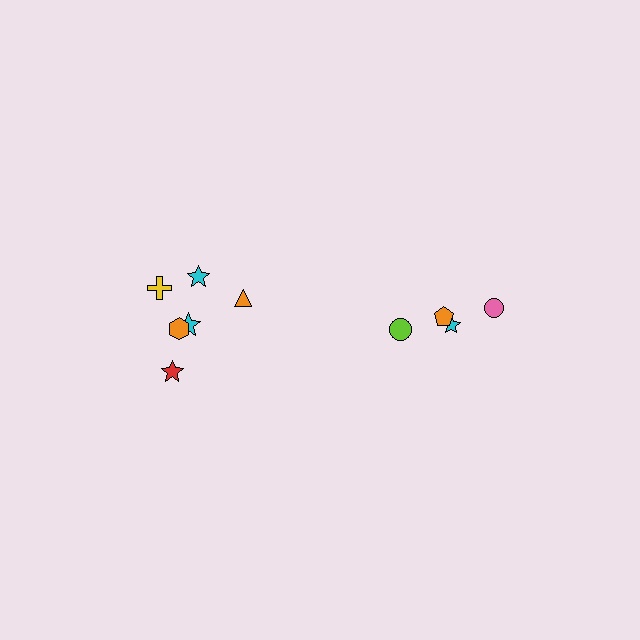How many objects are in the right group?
There are 4 objects.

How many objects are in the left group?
There are 6 objects.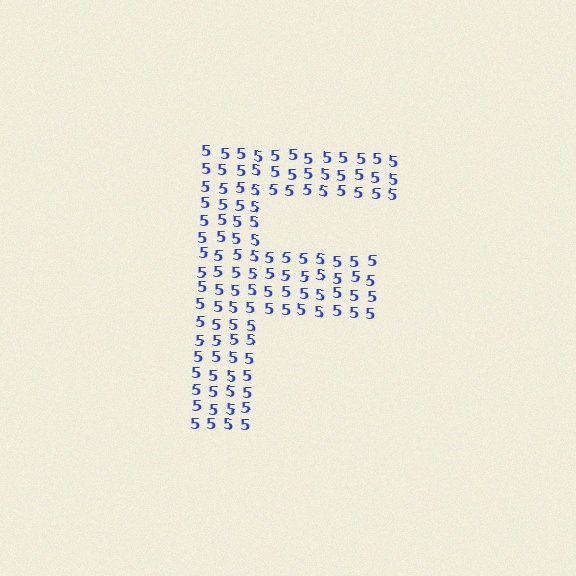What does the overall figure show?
The overall figure shows the letter F.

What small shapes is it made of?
It is made of small digit 5's.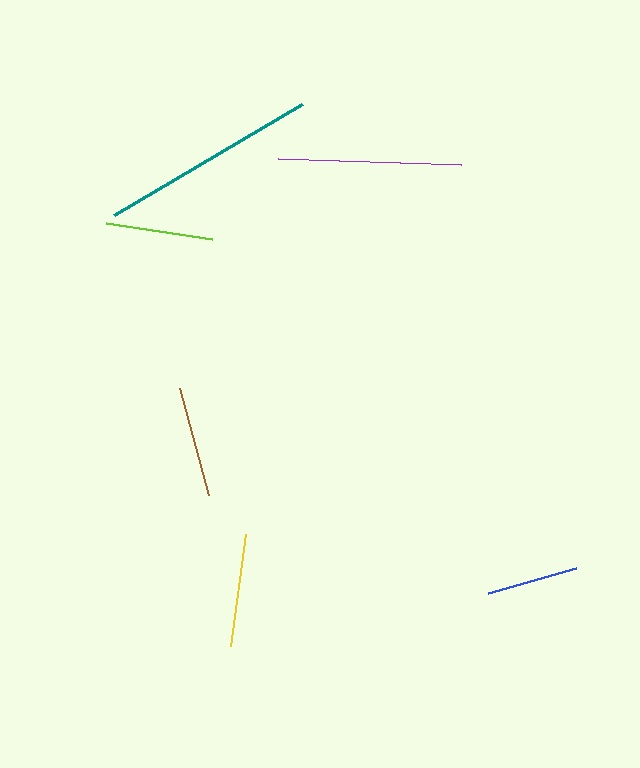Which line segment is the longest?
The teal line is the longest at approximately 218 pixels.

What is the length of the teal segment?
The teal segment is approximately 218 pixels long.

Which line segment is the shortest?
The blue line is the shortest at approximately 92 pixels.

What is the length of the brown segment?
The brown segment is approximately 110 pixels long.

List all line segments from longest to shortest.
From longest to shortest: teal, purple, yellow, brown, lime, blue.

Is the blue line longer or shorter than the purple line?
The purple line is longer than the blue line.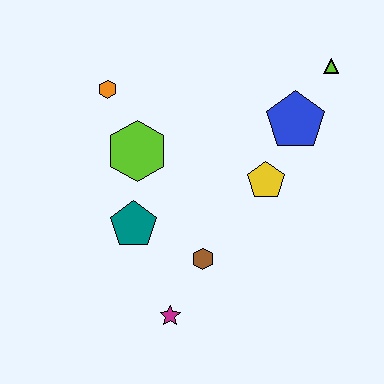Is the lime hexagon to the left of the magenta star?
Yes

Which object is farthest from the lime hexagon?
The lime triangle is farthest from the lime hexagon.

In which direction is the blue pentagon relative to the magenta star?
The blue pentagon is above the magenta star.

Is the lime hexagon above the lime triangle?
No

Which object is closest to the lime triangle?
The blue pentagon is closest to the lime triangle.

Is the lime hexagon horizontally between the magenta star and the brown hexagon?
No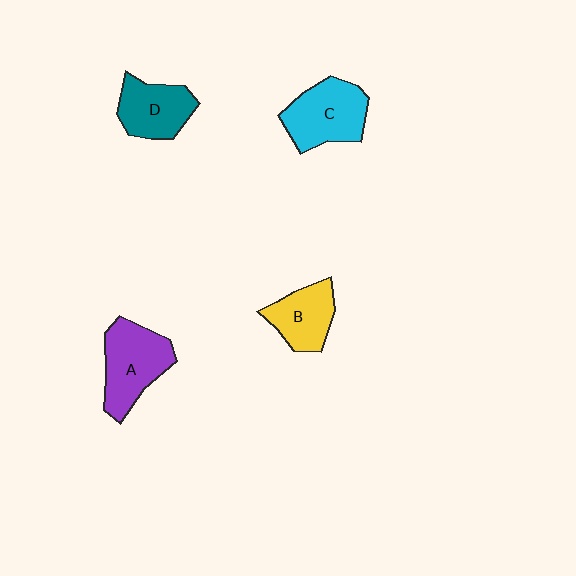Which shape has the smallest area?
Shape B (yellow).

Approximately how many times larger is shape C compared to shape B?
Approximately 1.3 times.